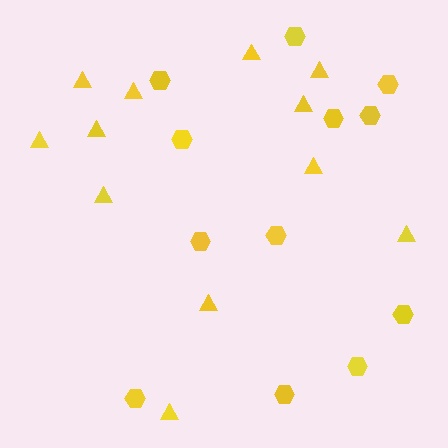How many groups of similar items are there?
There are 2 groups: one group of triangles (12) and one group of hexagons (12).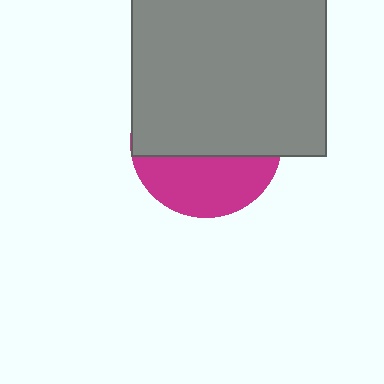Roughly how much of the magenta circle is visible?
A small part of it is visible (roughly 37%).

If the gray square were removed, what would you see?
You would see the complete magenta circle.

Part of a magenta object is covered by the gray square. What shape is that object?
It is a circle.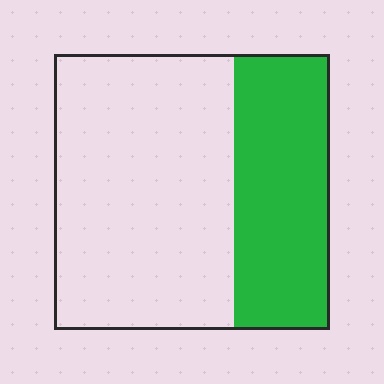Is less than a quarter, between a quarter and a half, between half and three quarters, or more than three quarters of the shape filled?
Between a quarter and a half.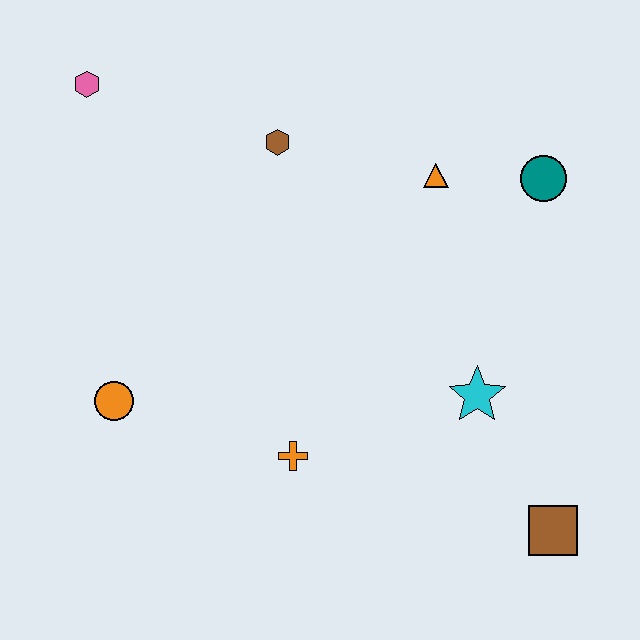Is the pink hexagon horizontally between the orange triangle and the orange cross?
No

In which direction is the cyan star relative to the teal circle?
The cyan star is below the teal circle.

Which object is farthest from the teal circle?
The orange circle is farthest from the teal circle.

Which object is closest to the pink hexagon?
The brown hexagon is closest to the pink hexagon.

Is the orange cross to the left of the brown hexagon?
No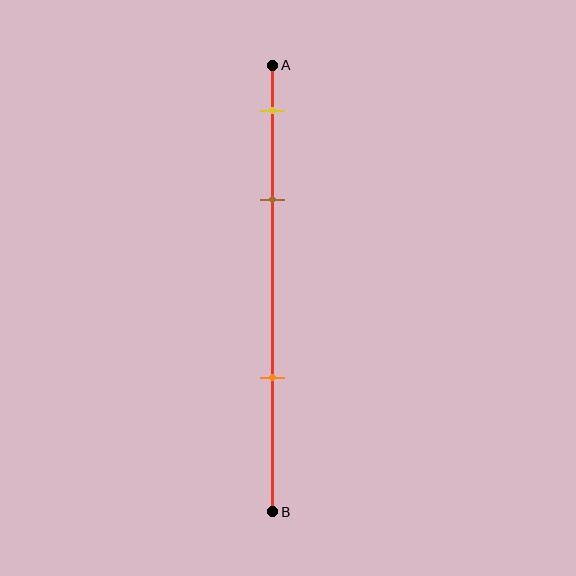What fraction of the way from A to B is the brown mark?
The brown mark is approximately 30% (0.3) of the way from A to B.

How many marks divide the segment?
There are 3 marks dividing the segment.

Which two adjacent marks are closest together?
The yellow and brown marks are the closest adjacent pair.